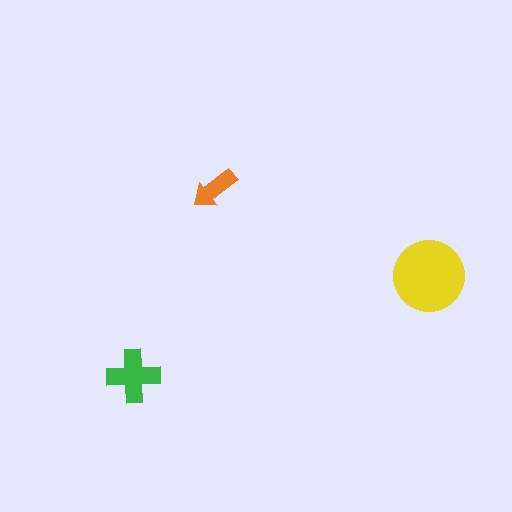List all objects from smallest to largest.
The orange arrow, the green cross, the yellow circle.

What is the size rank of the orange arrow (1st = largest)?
3rd.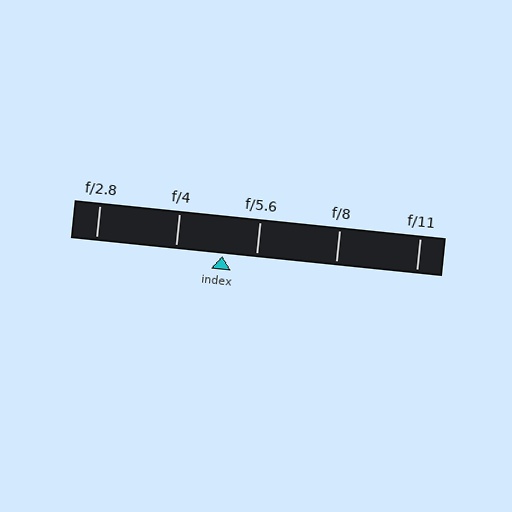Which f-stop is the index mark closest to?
The index mark is closest to f/5.6.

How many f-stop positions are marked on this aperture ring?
There are 5 f-stop positions marked.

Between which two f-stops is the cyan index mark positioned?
The index mark is between f/4 and f/5.6.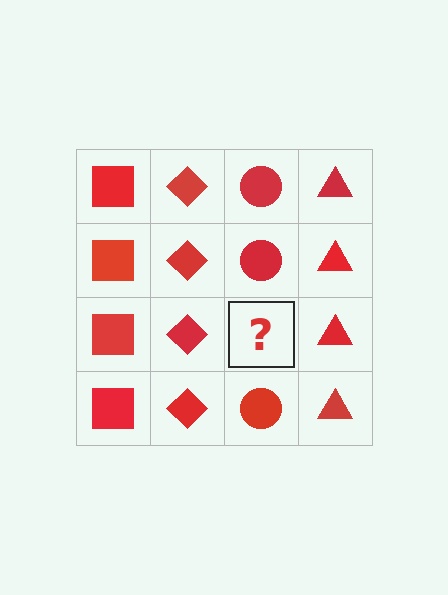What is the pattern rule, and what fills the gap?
The rule is that each column has a consistent shape. The gap should be filled with a red circle.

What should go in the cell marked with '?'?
The missing cell should contain a red circle.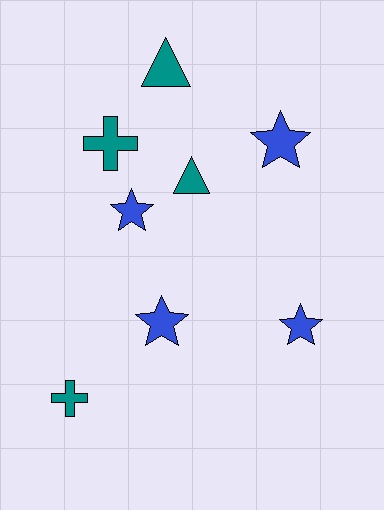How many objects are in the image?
There are 8 objects.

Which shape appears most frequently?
Star, with 4 objects.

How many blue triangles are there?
There are no blue triangles.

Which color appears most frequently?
Blue, with 4 objects.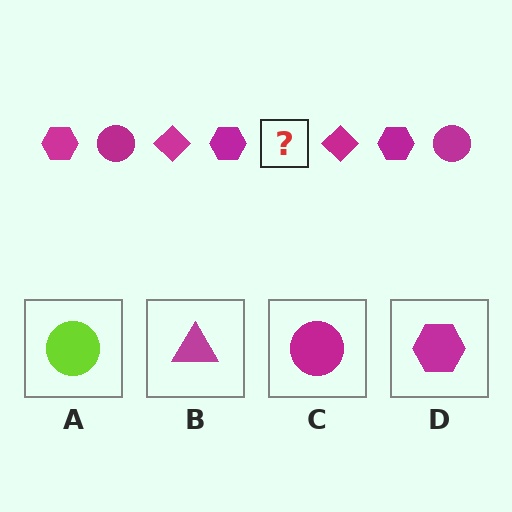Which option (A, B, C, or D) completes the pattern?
C.